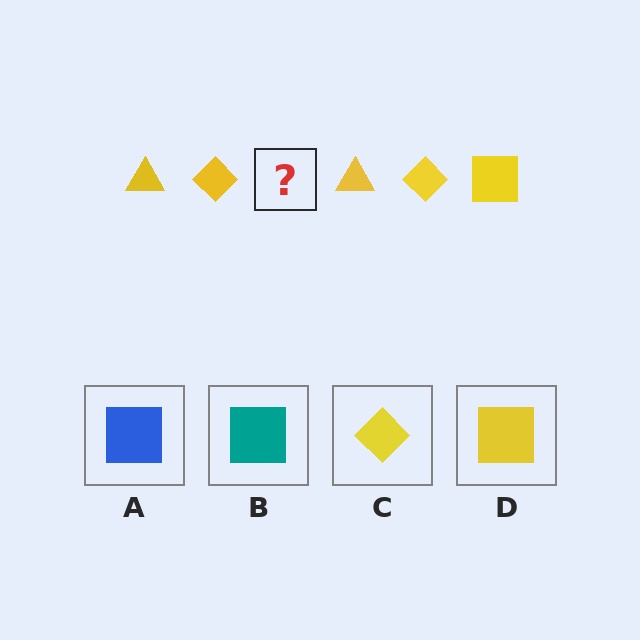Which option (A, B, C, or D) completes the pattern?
D.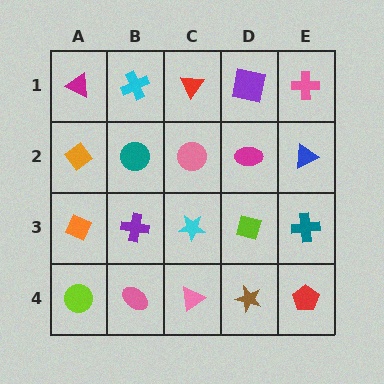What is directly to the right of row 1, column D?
A pink cross.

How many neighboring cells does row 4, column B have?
3.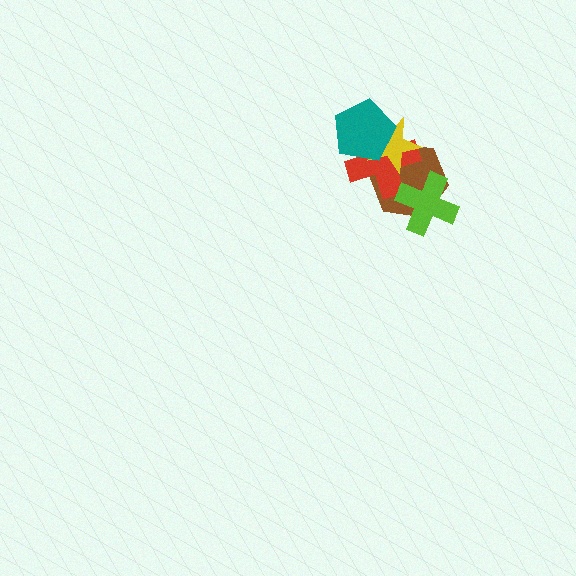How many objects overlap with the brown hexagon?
3 objects overlap with the brown hexagon.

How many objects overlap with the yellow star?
3 objects overlap with the yellow star.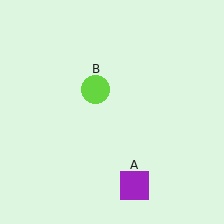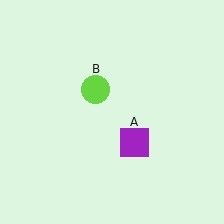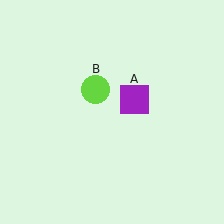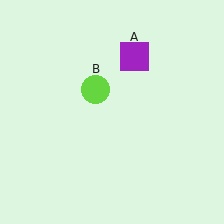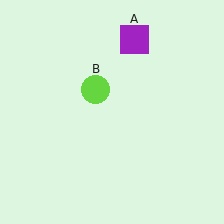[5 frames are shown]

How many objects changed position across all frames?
1 object changed position: purple square (object A).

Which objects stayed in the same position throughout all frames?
Lime circle (object B) remained stationary.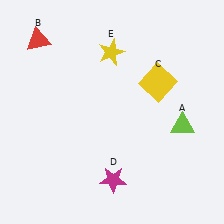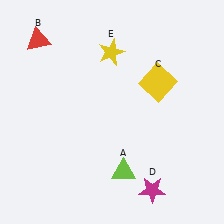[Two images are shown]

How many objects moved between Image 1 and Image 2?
2 objects moved between the two images.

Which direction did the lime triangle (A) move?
The lime triangle (A) moved left.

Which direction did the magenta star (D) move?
The magenta star (D) moved right.